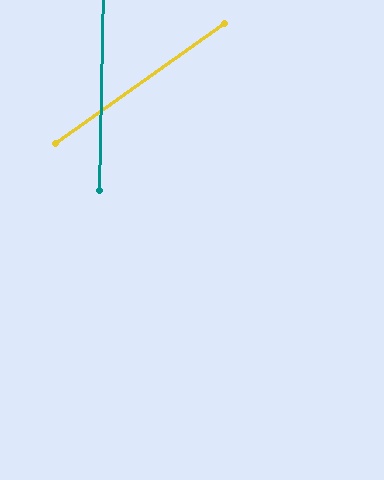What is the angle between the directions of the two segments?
Approximately 53 degrees.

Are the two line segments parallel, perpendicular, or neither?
Neither parallel nor perpendicular — they differ by about 53°.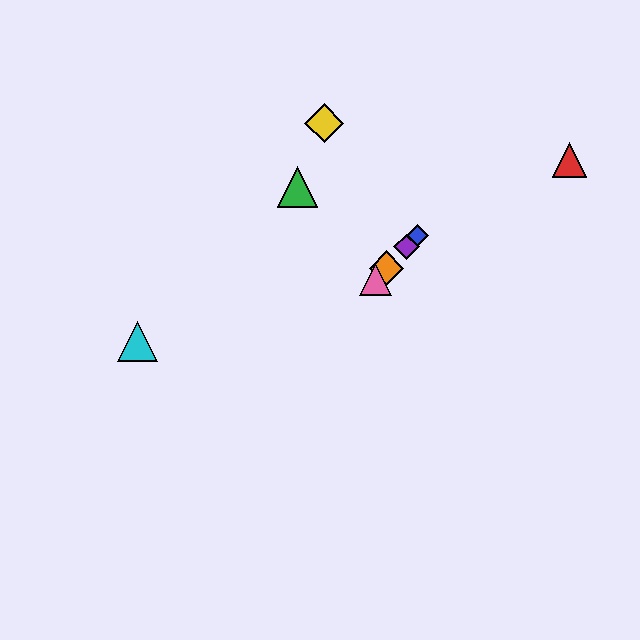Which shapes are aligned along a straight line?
The blue diamond, the purple diamond, the orange diamond, the pink triangle are aligned along a straight line.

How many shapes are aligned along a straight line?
4 shapes (the blue diamond, the purple diamond, the orange diamond, the pink triangle) are aligned along a straight line.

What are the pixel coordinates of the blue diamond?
The blue diamond is at (418, 235).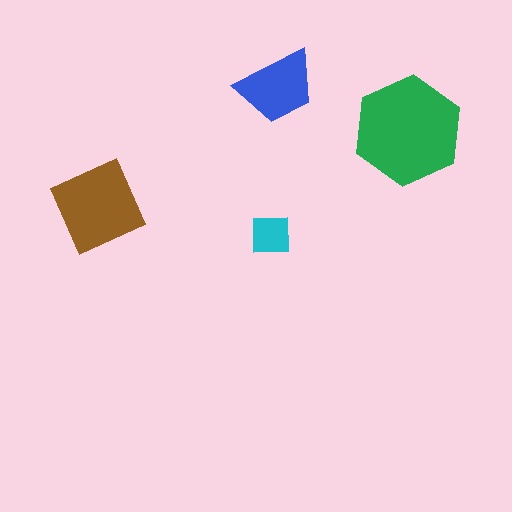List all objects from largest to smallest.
The green hexagon, the brown diamond, the blue trapezoid, the cyan square.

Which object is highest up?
The blue trapezoid is topmost.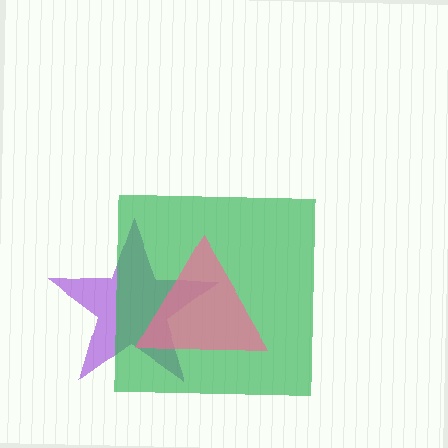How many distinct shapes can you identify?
There are 3 distinct shapes: a purple star, a green square, a pink triangle.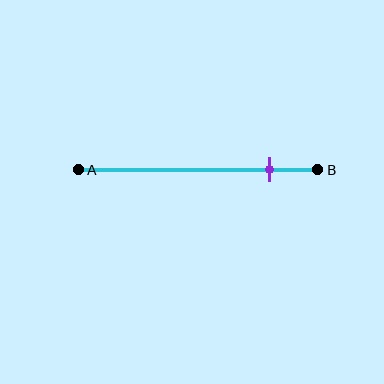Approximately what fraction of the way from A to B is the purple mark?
The purple mark is approximately 80% of the way from A to B.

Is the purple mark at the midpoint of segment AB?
No, the mark is at about 80% from A, not at the 50% midpoint.